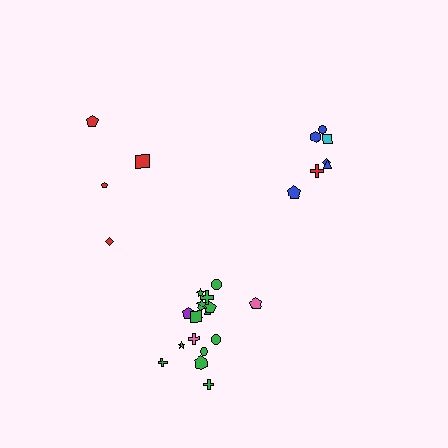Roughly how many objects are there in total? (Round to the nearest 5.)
Roughly 30 objects in total.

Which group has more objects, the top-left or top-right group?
The top-right group.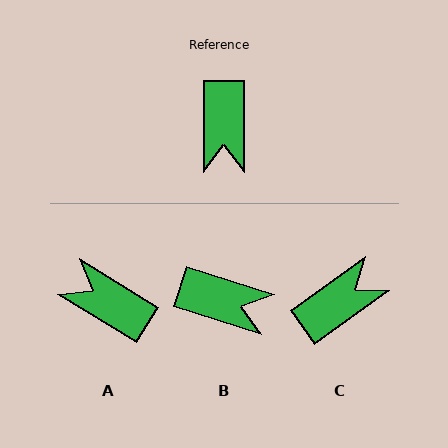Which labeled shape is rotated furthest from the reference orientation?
C, about 125 degrees away.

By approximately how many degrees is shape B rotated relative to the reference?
Approximately 73 degrees counter-clockwise.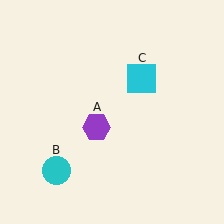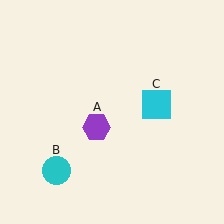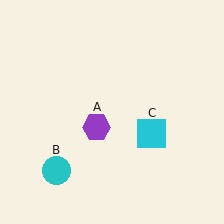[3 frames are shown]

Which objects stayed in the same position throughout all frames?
Purple hexagon (object A) and cyan circle (object B) remained stationary.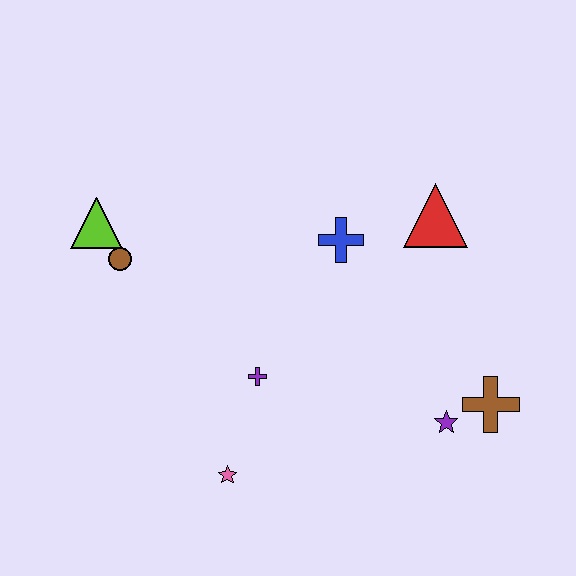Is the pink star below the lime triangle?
Yes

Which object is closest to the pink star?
The purple cross is closest to the pink star.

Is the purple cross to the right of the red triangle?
No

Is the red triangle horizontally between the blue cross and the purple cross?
No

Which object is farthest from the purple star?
The lime triangle is farthest from the purple star.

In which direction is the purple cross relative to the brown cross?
The purple cross is to the left of the brown cross.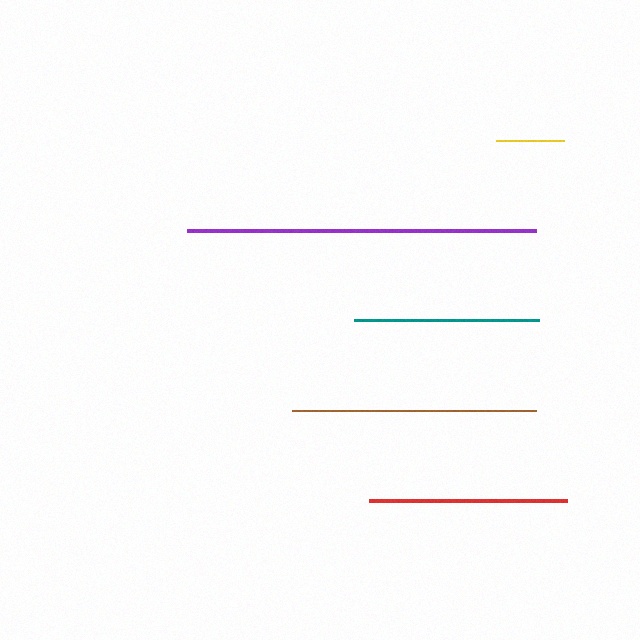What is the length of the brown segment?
The brown segment is approximately 243 pixels long.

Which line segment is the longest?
The purple line is the longest at approximately 349 pixels.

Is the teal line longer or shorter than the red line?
The red line is longer than the teal line.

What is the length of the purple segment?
The purple segment is approximately 349 pixels long.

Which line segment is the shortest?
The yellow line is the shortest at approximately 68 pixels.